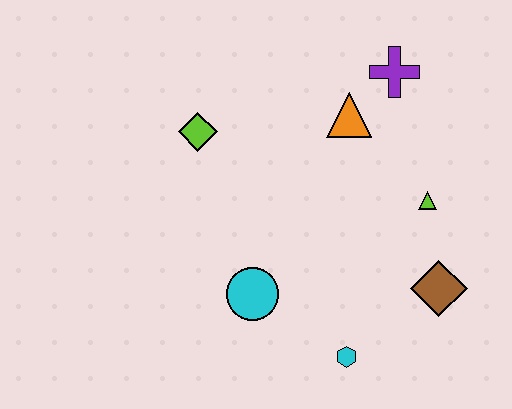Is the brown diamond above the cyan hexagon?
Yes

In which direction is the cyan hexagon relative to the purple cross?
The cyan hexagon is below the purple cross.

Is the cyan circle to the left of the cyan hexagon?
Yes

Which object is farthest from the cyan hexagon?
The purple cross is farthest from the cyan hexagon.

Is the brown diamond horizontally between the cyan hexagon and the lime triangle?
No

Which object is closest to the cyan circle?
The cyan hexagon is closest to the cyan circle.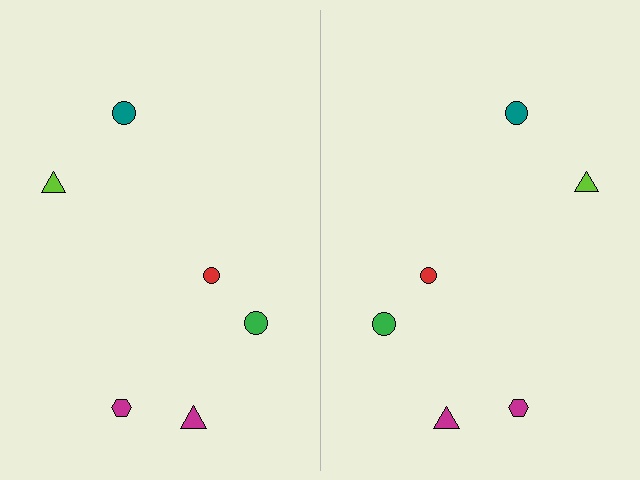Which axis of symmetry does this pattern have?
The pattern has a vertical axis of symmetry running through the center of the image.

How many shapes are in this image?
There are 12 shapes in this image.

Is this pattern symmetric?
Yes, this pattern has bilateral (reflection) symmetry.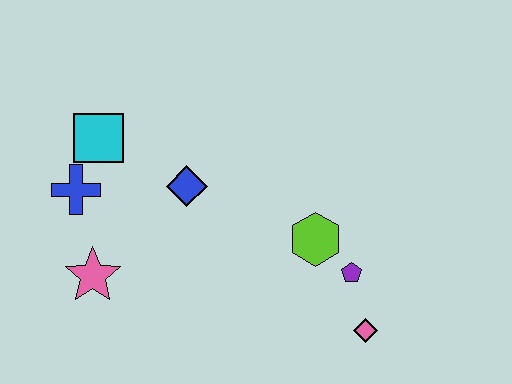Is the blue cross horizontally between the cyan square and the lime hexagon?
No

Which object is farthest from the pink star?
The pink diamond is farthest from the pink star.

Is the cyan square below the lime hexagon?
No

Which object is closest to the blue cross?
The cyan square is closest to the blue cross.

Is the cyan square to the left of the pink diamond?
Yes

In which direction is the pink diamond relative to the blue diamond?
The pink diamond is to the right of the blue diamond.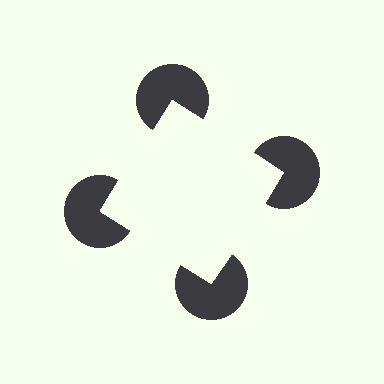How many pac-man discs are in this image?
There are 4 — one at each vertex of the illusory square.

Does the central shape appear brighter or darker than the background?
It typically appears slightly brighter than the background, even though no actual brightness change is drawn.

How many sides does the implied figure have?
4 sides.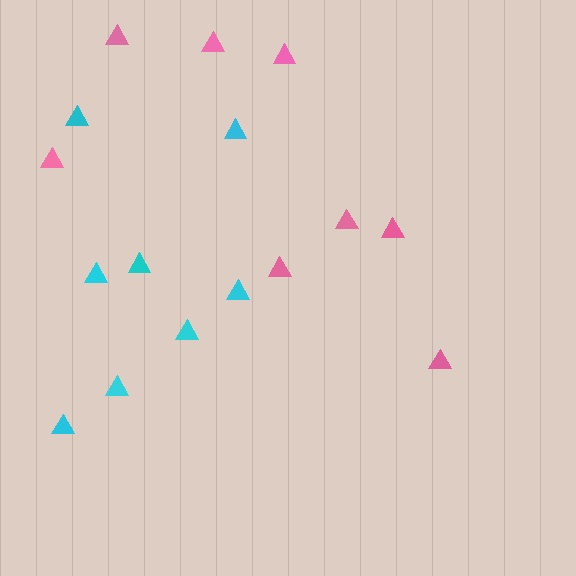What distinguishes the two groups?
There are 2 groups: one group of pink triangles (8) and one group of cyan triangles (8).